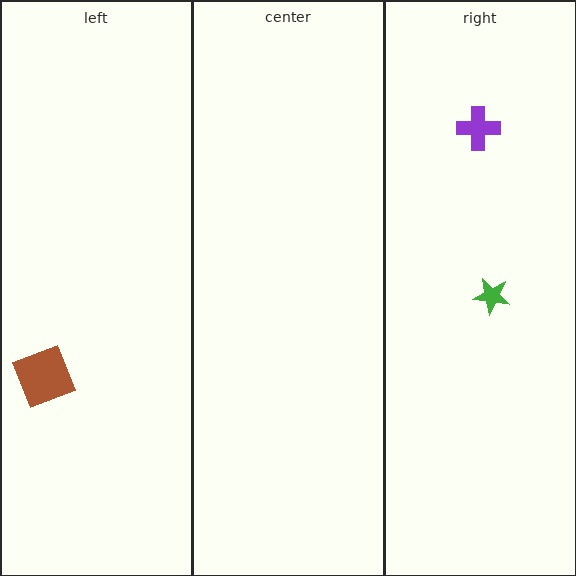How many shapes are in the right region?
2.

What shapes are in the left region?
The brown square.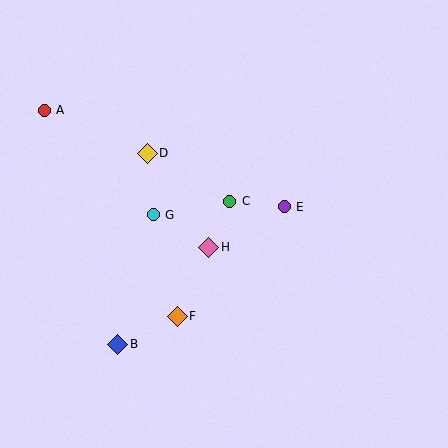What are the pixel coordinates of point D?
Point D is at (147, 153).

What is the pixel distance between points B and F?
The distance between B and F is 65 pixels.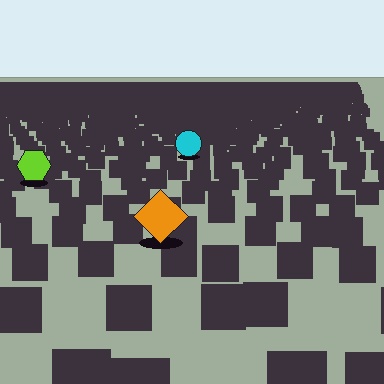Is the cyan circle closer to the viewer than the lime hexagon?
No. The lime hexagon is closer — you can tell from the texture gradient: the ground texture is coarser near it.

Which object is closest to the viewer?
The orange diamond is closest. The texture marks near it are larger and more spread out.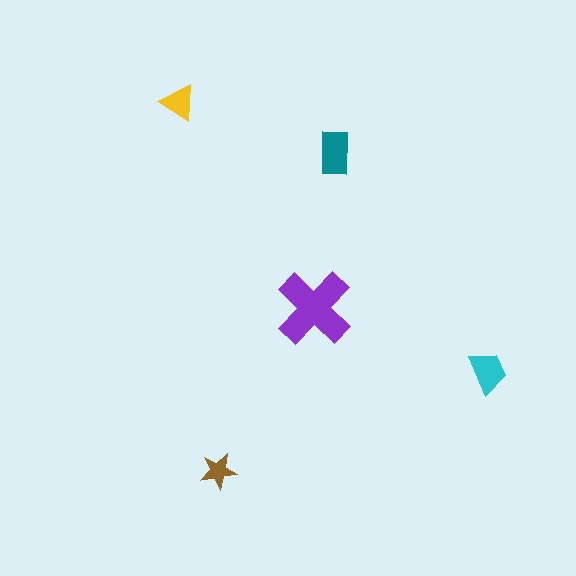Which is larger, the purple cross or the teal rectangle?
The purple cross.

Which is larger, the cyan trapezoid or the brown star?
The cyan trapezoid.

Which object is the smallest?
The brown star.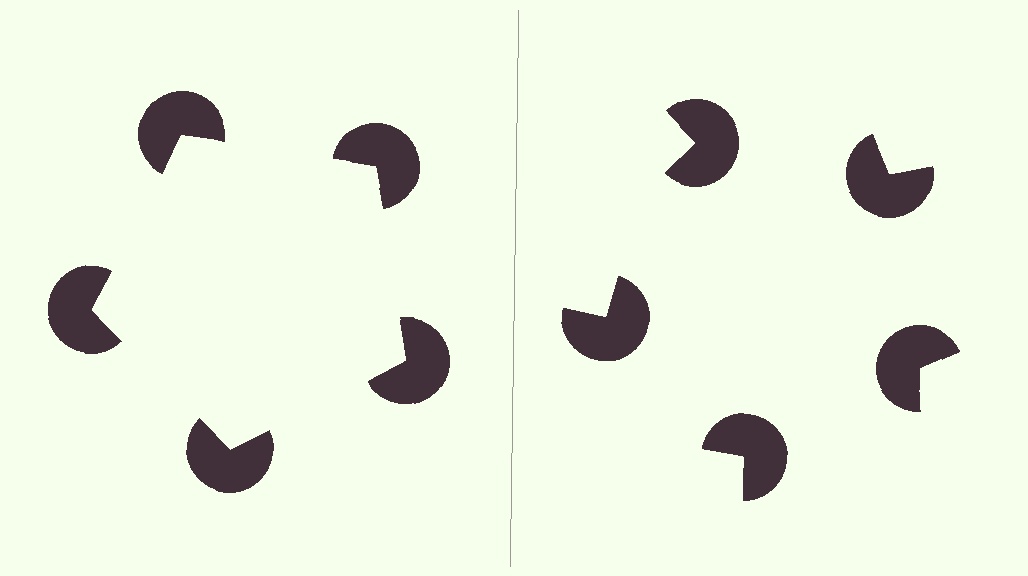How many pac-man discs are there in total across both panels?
10 — 5 on each side.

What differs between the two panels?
The pac-man discs are positioned identically on both sides; only the wedge orientations differ. On the left they align to a pentagon; on the right they are misaligned.